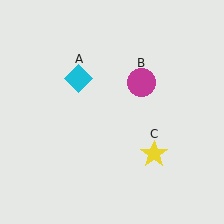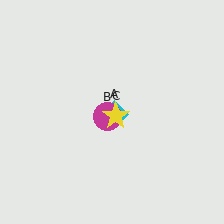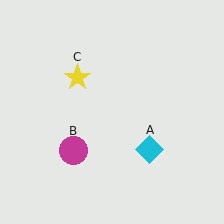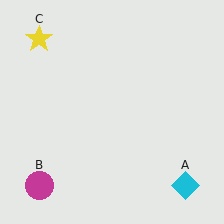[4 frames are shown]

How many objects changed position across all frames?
3 objects changed position: cyan diamond (object A), magenta circle (object B), yellow star (object C).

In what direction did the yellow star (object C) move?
The yellow star (object C) moved up and to the left.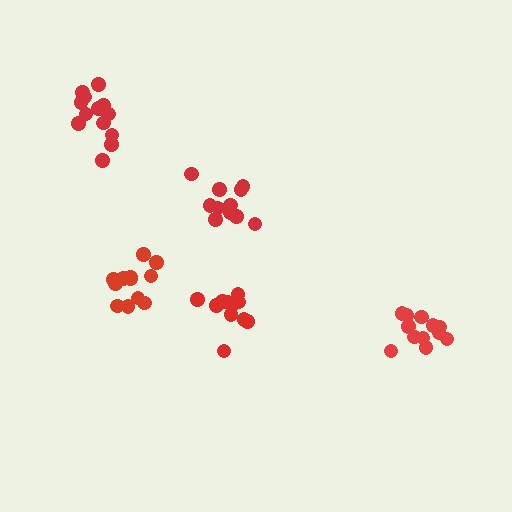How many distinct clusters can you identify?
There are 5 distinct clusters.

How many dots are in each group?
Group 1: 11 dots, Group 2: 12 dots, Group 3: 11 dots, Group 4: 13 dots, Group 5: 12 dots (59 total).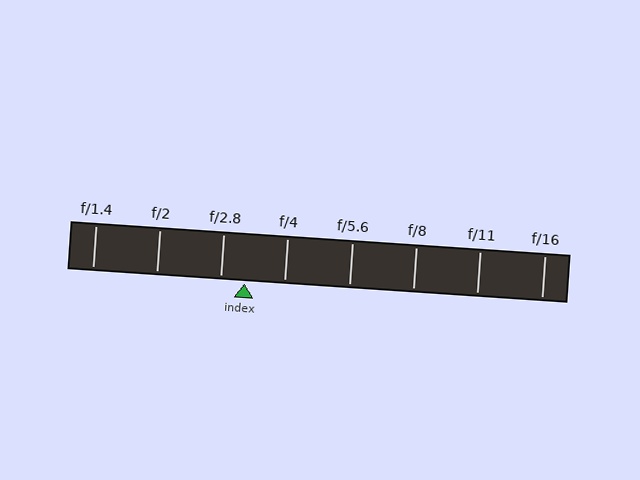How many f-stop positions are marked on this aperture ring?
There are 8 f-stop positions marked.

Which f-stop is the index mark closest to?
The index mark is closest to f/2.8.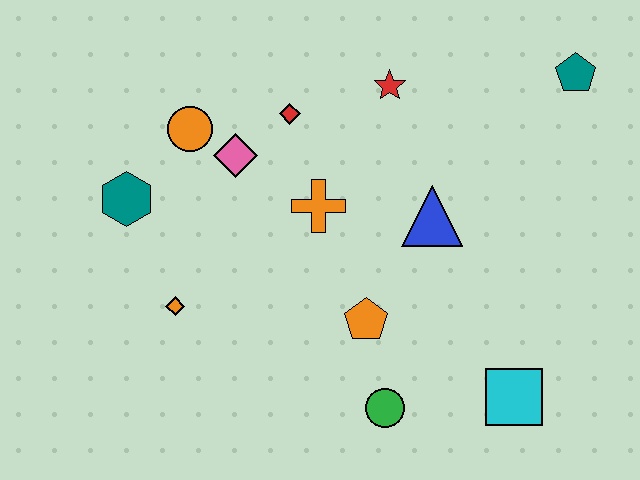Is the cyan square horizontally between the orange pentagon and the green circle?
No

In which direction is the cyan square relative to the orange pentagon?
The cyan square is to the right of the orange pentagon.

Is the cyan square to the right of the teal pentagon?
No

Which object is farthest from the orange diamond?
The teal pentagon is farthest from the orange diamond.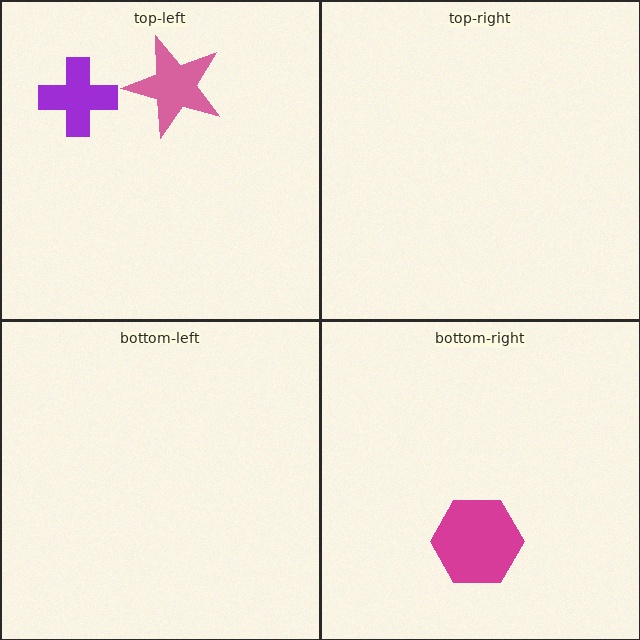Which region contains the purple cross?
The top-left region.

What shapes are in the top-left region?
The purple cross, the pink star.